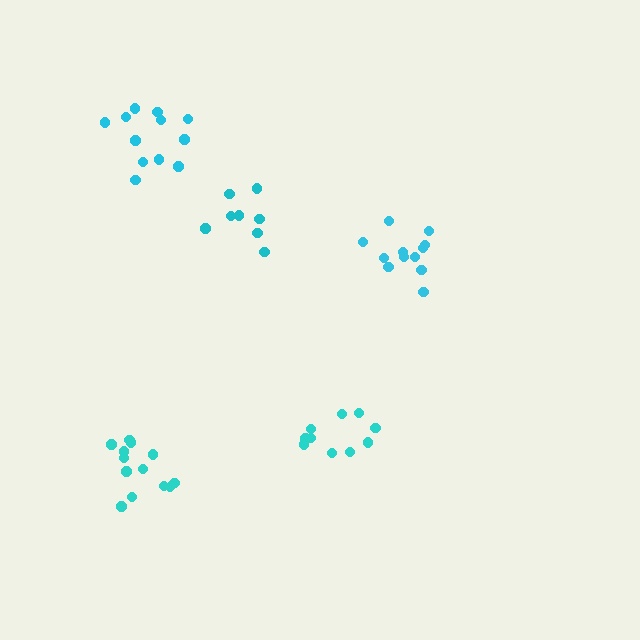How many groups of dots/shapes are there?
There are 5 groups.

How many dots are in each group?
Group 1: 12 dots, Group 2: 8 dots, Group 3: 10 dots, Group 4: 13 dots, Group 5: 12 dots (55 total).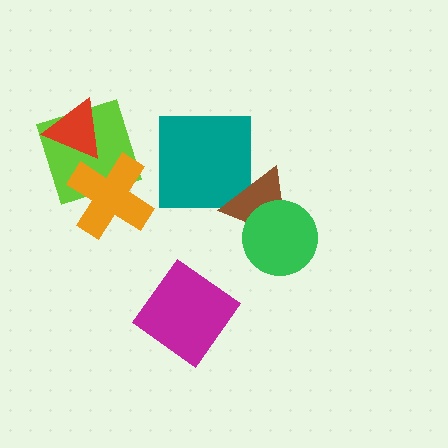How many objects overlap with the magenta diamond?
0 objects overlap with the magenta diamond.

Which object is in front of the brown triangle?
The green circle is in front of the brown triangle.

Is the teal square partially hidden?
Yes, it is partially covered by another shape.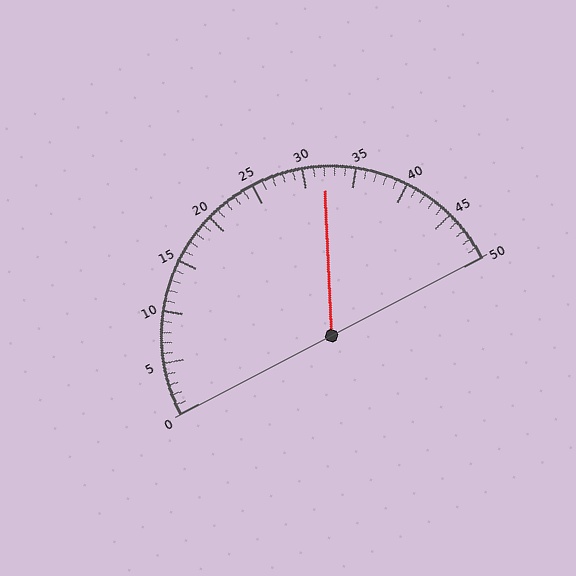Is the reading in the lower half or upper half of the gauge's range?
The reading is in the upper half of the range (0 to 50).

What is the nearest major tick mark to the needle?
The nearest major tick mark is 30.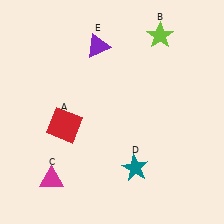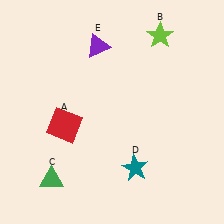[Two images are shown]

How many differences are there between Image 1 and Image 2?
There is 1 difference between the two images.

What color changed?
The triangle (C) changed from magenta in Image 1 to green in Image 2.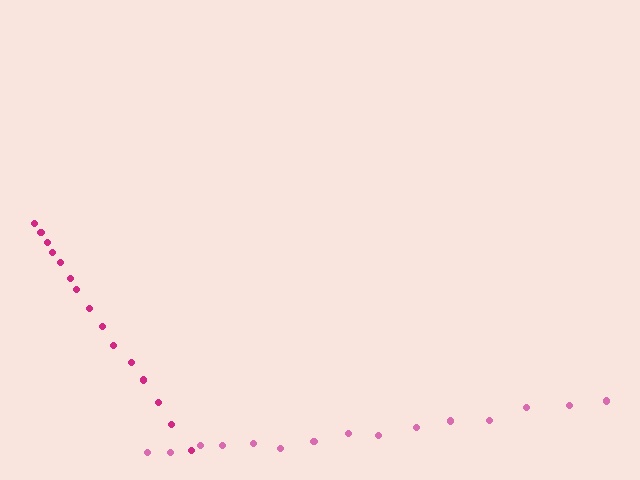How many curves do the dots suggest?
There are 2 distinct paths.